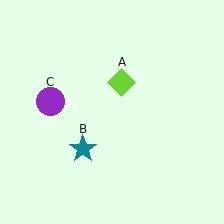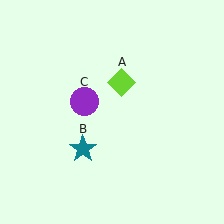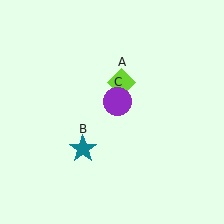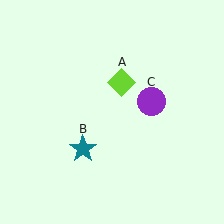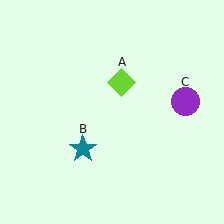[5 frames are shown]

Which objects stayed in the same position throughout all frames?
Lime diamond (object A) and teal star (object B) remained stationary.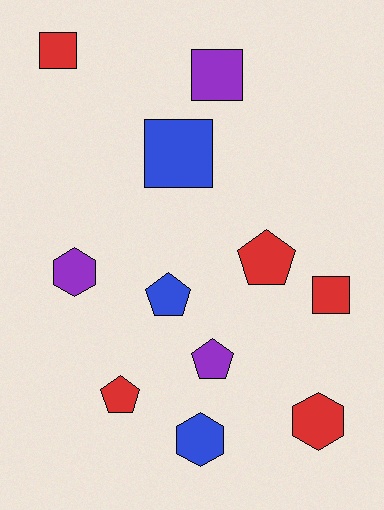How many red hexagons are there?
There is 1 red hexagon.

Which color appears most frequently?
Red, with 5 objects.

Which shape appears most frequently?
Square, with 4 objects.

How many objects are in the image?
There are 11 objects.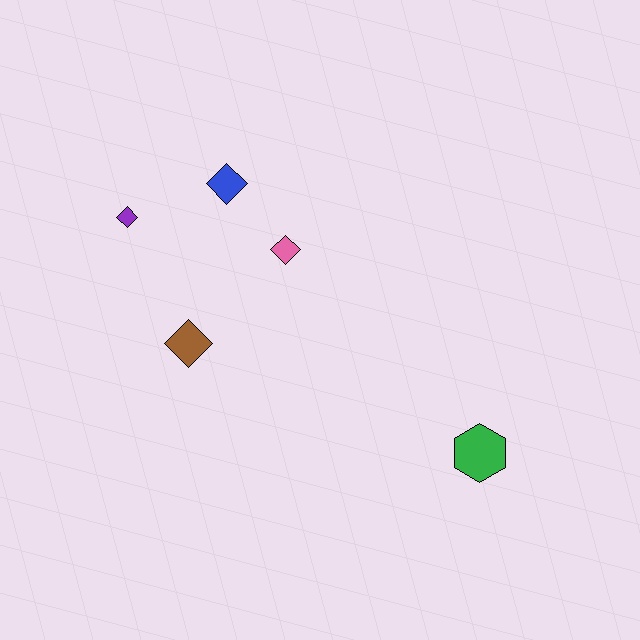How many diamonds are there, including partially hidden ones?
There are 4 diamonds.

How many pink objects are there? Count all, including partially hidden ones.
There is 1 pink object.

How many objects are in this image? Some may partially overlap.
There are 5 objects.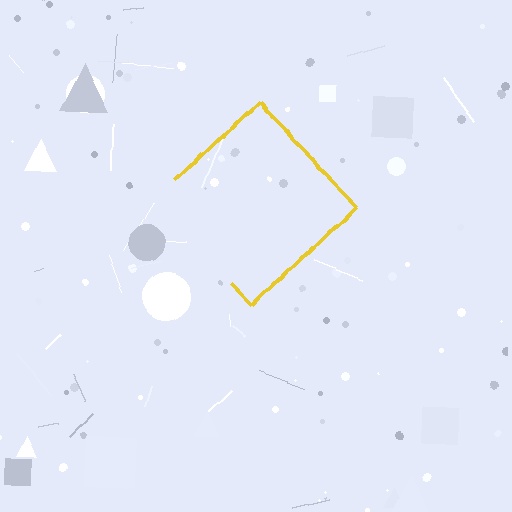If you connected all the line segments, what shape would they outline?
They would outline a diamond.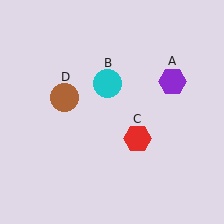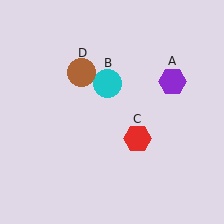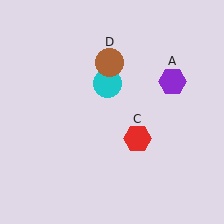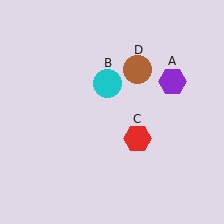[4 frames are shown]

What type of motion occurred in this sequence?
The brown circle (object D) rotated clockwise around the center of the scene.